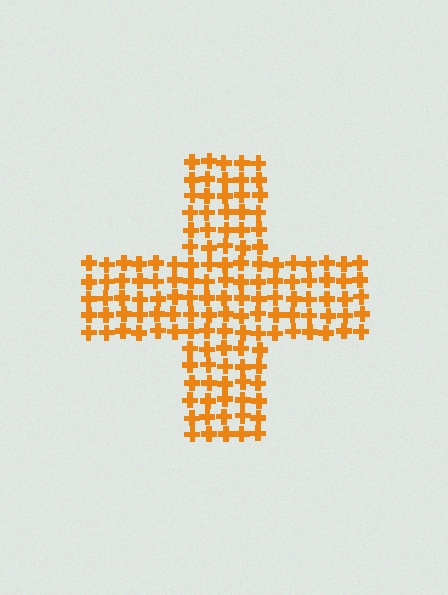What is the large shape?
The large shape is a cross.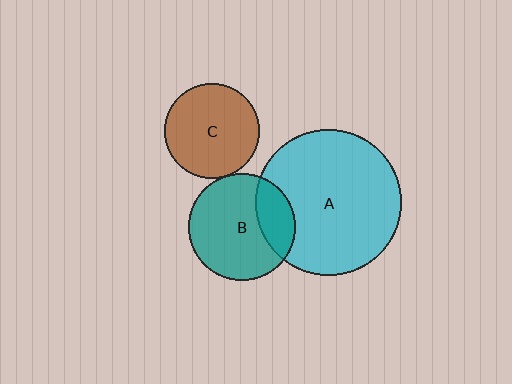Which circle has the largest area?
Circle A (cyan).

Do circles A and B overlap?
Yes.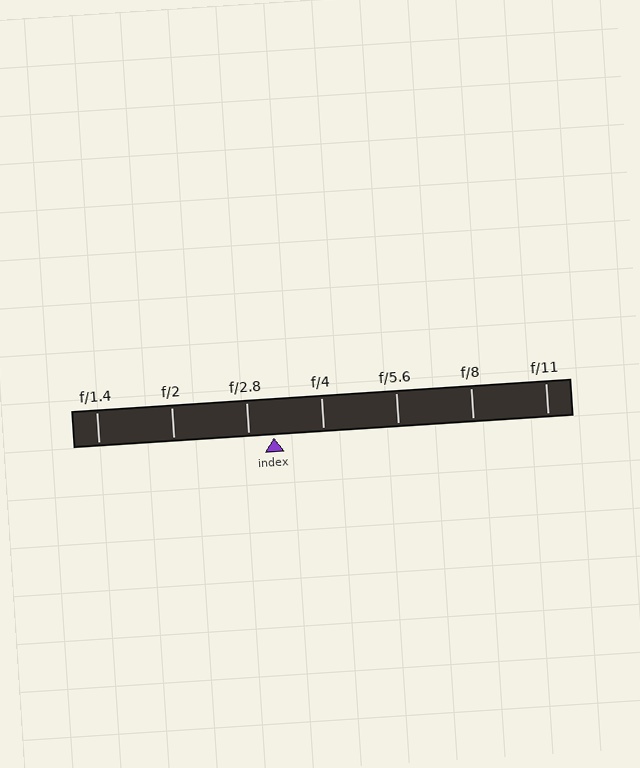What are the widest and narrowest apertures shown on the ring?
The widest aperture shown is f/1.4 and the narrowest is f/11.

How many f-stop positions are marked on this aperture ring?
There are 7 f-stop positions marked.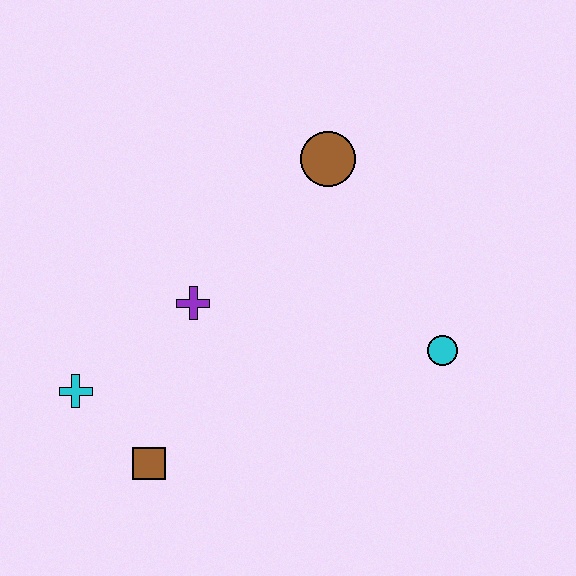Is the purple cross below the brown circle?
Yes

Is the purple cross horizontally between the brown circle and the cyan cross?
Yes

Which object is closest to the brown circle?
The purple cross is closest to the brown circle.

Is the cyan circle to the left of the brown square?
No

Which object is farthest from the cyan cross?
The cyan circle is farthest from the cyan cross.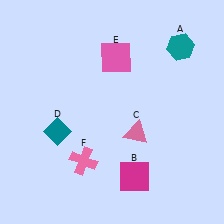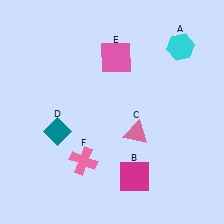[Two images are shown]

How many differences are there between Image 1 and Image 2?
There is 1 difference between the two images.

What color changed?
The hexagon (A) changed from teal in Image 1 to cyan in Image 2.